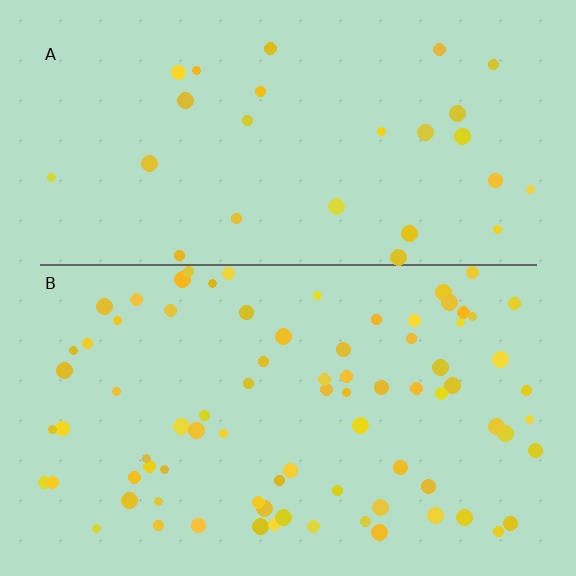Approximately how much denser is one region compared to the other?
Approximately 3.0× — region B over region A.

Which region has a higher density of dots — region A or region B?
B (the bottom).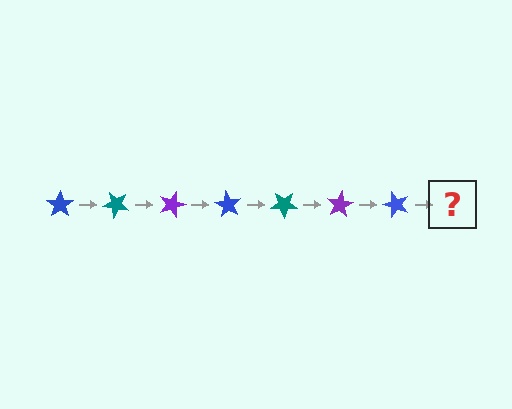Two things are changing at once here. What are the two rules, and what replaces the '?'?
The two rules are that it rotates 45 degrees each step and the color cycles through blue, teal, and purple. The '?' should be a teal star, rotated 315 degrees from the start.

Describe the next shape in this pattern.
It should be a teal star, rotated 315 degrees from the start.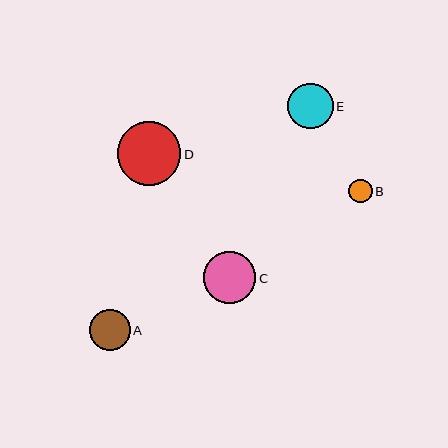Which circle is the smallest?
Circle B is the smallest with a size of approximately 24 pixels.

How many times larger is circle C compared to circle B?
Circle C is approximately 2.2 times the size of circle B.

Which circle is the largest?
Circle D is the largest with a size of approximately 63 pixels.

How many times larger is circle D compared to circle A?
Circle D is approximately 1.6 times the size of circle A.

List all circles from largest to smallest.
From largest to smallest: D, C, E, A, B.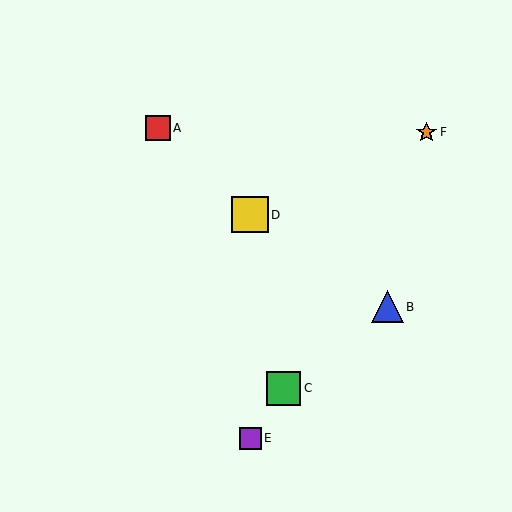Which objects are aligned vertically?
Objects D, E are aligned vertically.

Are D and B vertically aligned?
No, D is at x≈250 and B is at x≈387.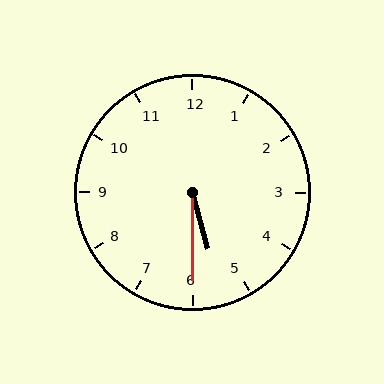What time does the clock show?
5:30.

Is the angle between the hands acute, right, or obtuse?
It is acute.